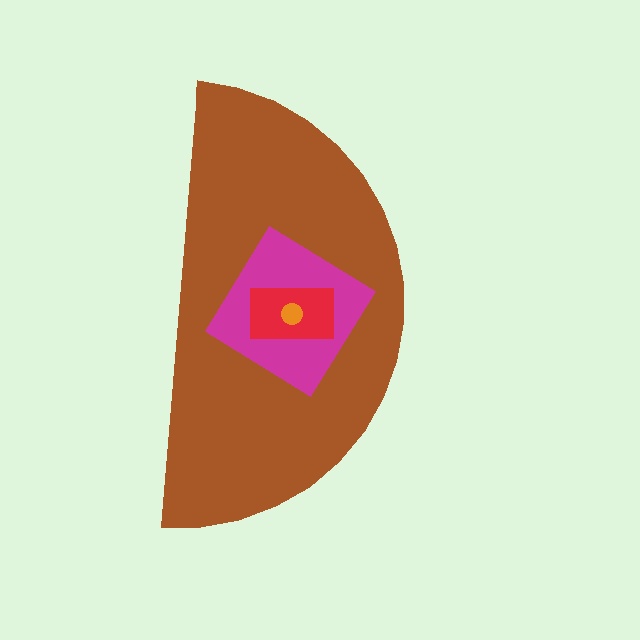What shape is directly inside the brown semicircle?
The magenta diamond.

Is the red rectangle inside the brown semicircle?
Yes.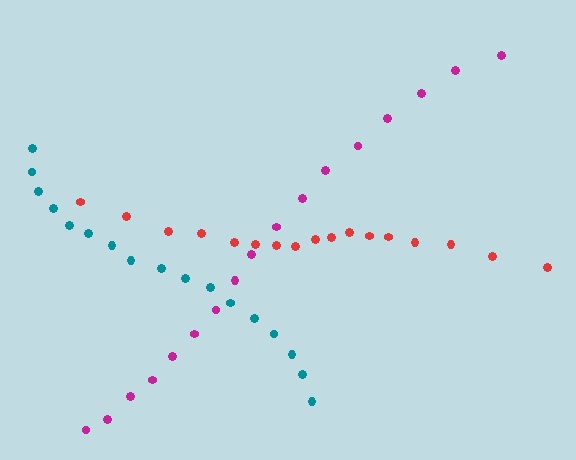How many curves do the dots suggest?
There are 3 distinct paths.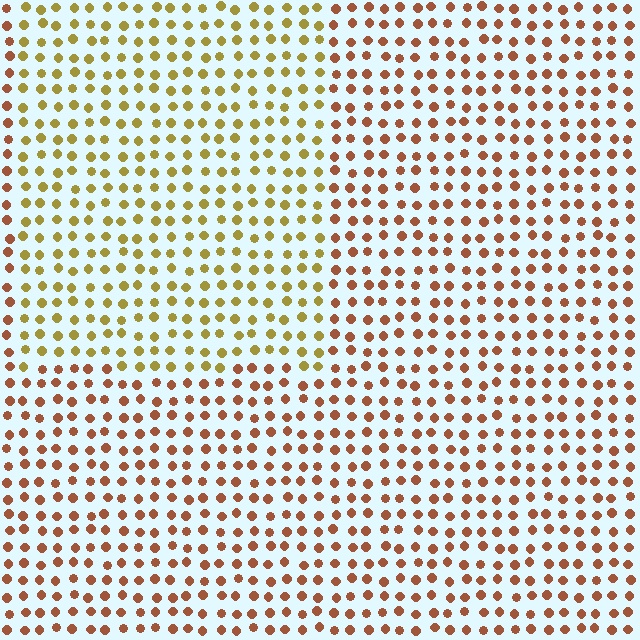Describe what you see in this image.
The image is filled with small brown elements in a uniform arrangement. A rectangle-shaped region is visible where the elements are tinted to a slightly different hue, forming a subtle color boundary.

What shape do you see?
I see a rectangle.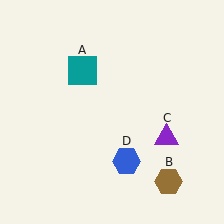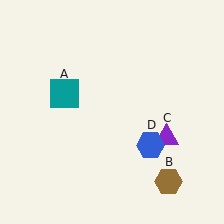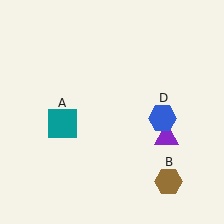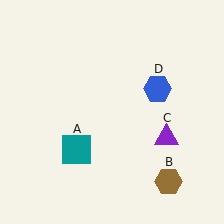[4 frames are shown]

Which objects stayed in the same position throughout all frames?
Brown hexagon (object B) and purple triangle (object C) remained stationary.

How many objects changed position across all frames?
2 objects changed position: teal square (object A), blue hexagon (object D).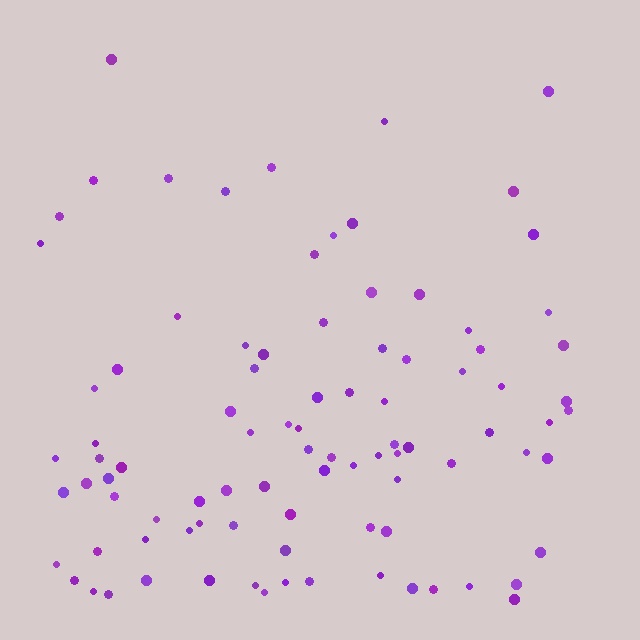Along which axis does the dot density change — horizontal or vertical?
Vertical.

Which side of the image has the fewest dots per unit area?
The top.